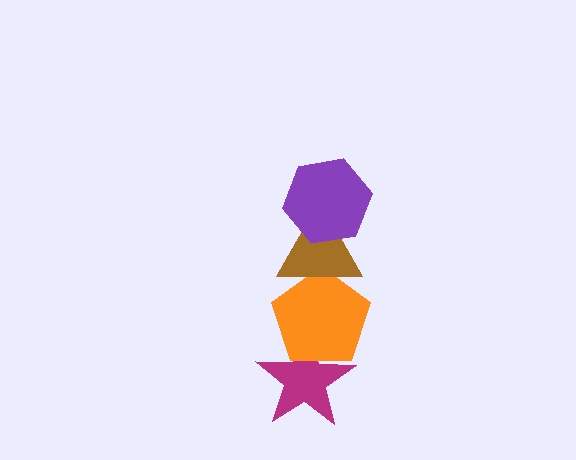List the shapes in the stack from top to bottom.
From top to bottom: the purple hexagon, the brown triangle, the orange pentagon, the magenta star.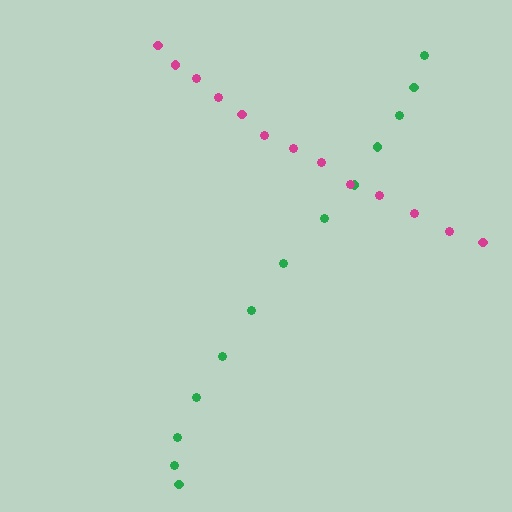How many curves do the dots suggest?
There are 2 distinct paths.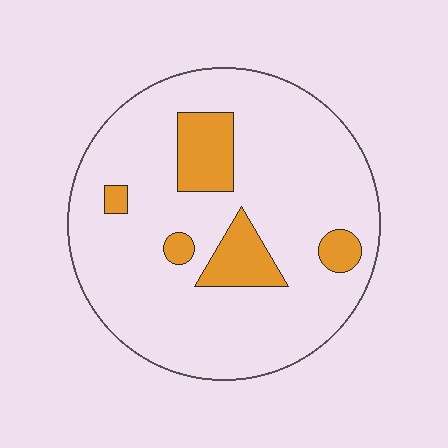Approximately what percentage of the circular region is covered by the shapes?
Approximately 15%.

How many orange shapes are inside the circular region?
5.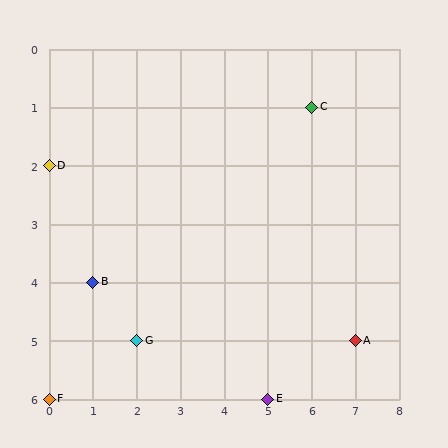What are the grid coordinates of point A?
Point A is at grid coordinates (7, 5).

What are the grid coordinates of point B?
Point B is at grid coordinates (1, 4).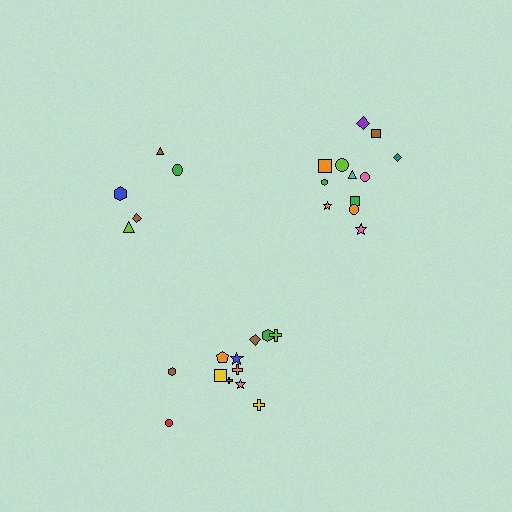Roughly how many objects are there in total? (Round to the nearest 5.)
Roughly 30 objects in total.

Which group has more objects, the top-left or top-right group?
The top-right group.